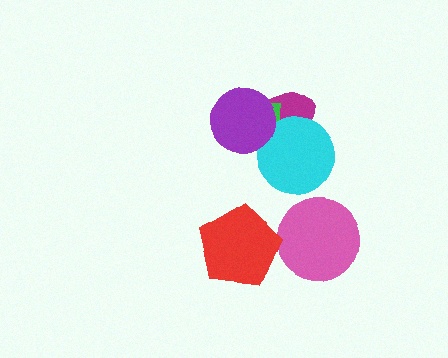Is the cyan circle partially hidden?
Yes, it is partially covered by another shape.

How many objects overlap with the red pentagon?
0 objects overlap with the red pentagon.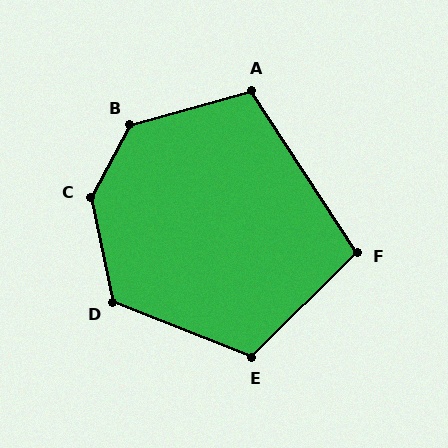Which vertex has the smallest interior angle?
F, at approximately 102 degrees.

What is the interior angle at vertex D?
Approximately 124 degrees (obtuse).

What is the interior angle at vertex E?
Approximately 114 degrees (obtuse).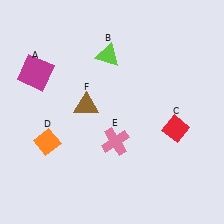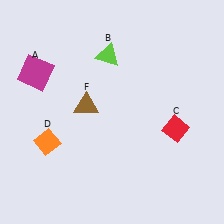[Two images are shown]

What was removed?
The pink cross (E) was removed in Image 2.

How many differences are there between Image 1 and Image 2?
There is 1 difference between the two images.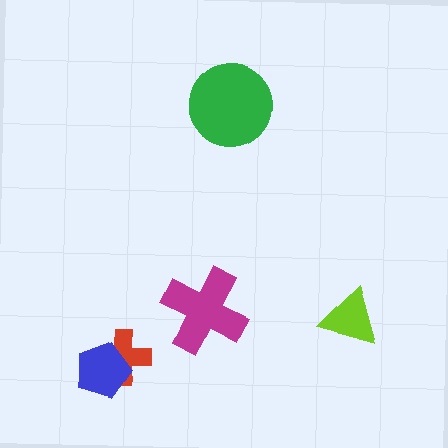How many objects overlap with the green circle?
0 objects overlap with the green circle.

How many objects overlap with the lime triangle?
0 objects overlap with the lime triangle.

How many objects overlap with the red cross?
1 object overlaps with the red cross.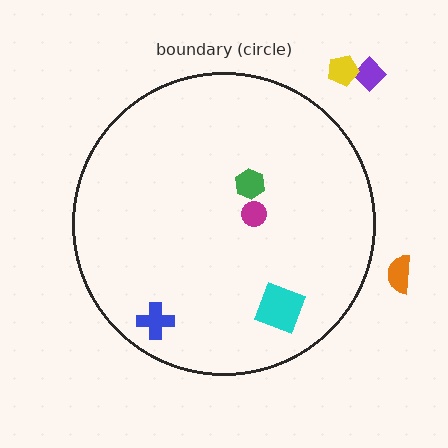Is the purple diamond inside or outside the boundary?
Outside.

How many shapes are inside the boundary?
4 inside, 3 outside.